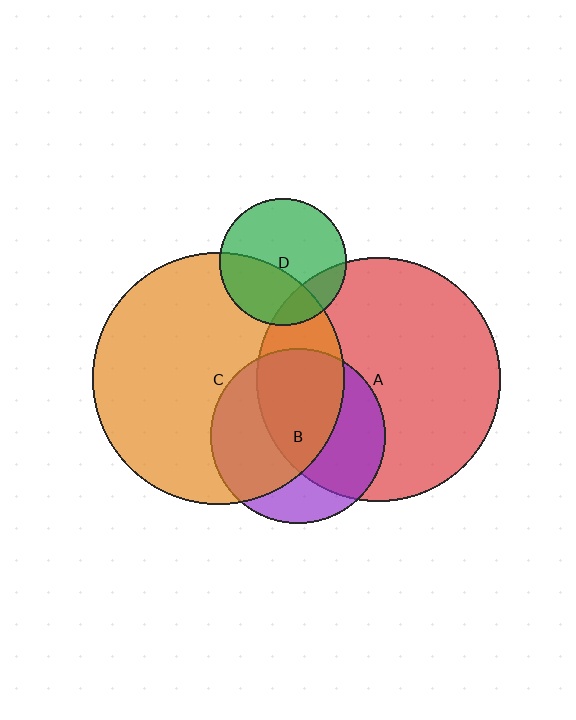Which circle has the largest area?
Circle C (orange).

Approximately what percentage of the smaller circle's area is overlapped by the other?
Approximately 25%.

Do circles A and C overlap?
Yes.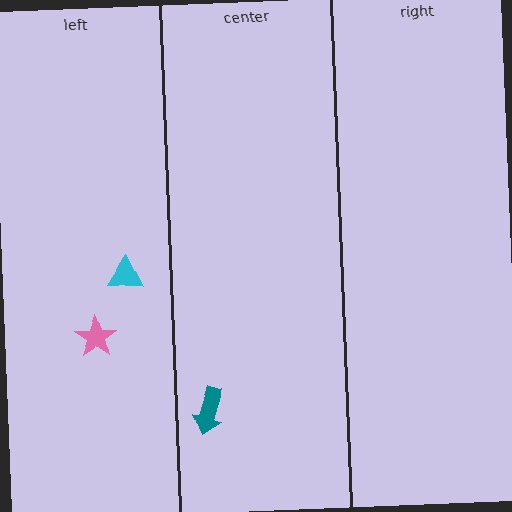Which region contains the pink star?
The left region.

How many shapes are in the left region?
2.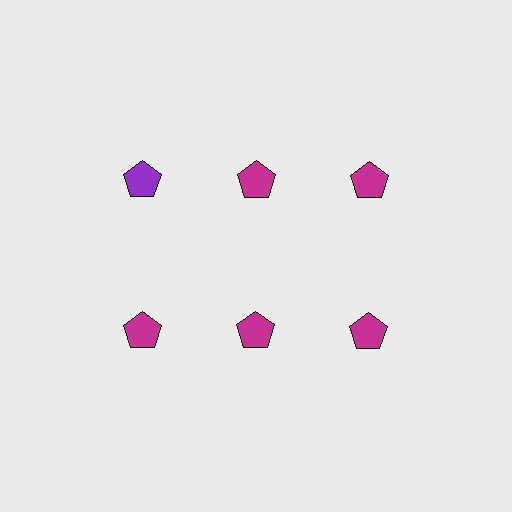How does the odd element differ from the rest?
It has a different color: purple instead of magenta.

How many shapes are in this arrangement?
There are 6 shapes arranged in a grid pattern.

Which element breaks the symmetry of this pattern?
The purple pentagon in the top row, leftmost column breaks the symmetry. All other shapes are magenta pentagons.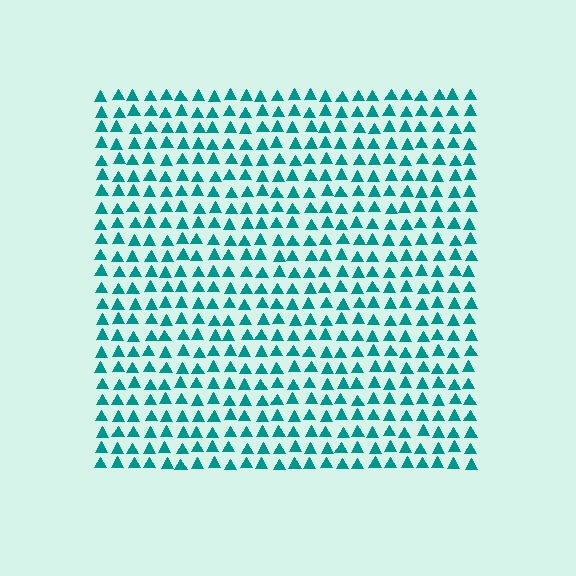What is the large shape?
The large shape is a square.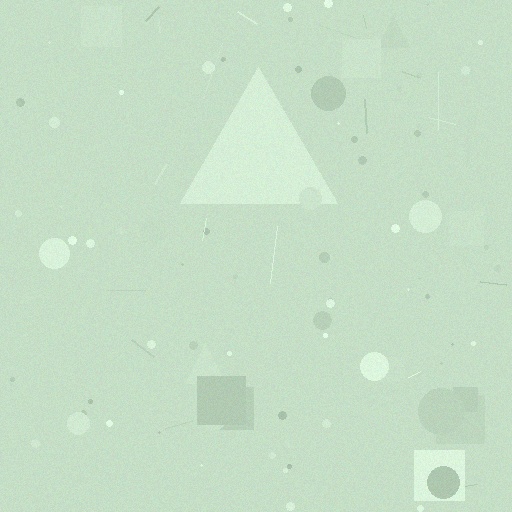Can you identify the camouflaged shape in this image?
The camouflaged shape is a triangle.